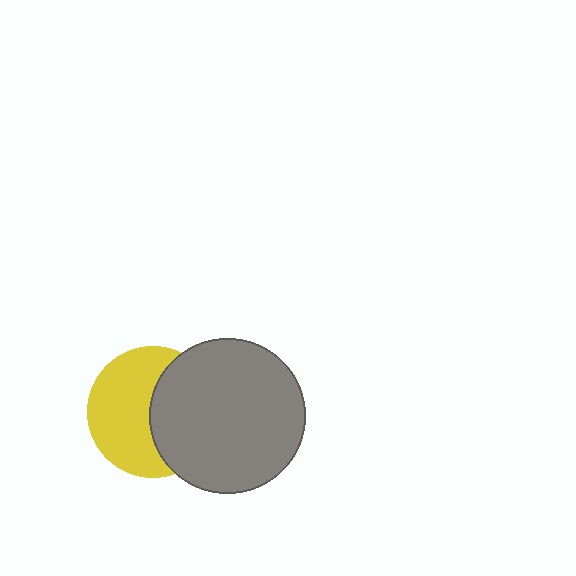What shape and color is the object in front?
The object in front is a gray circle.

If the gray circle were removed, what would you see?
You would see the complete yellow circle.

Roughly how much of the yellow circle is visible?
About half of it is visible (roughly 56%).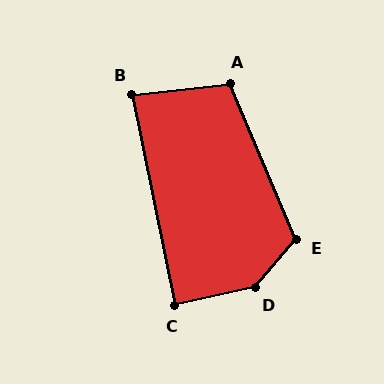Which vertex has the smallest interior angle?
B, at approximately 85 degrees.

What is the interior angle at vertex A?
Approximately 107 degrees (obtuse).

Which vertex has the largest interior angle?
D, at approximately 143 degrees.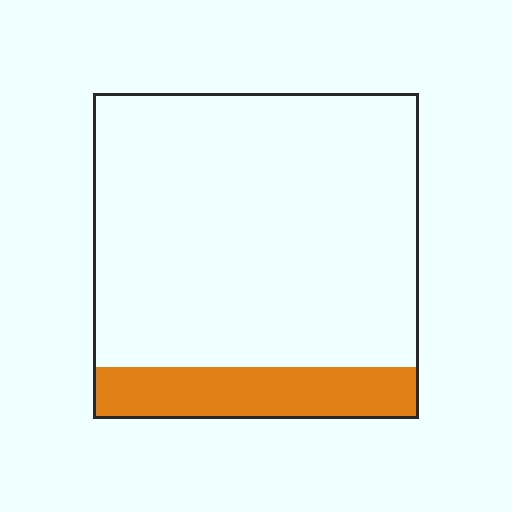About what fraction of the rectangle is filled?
About one sixth (1/6).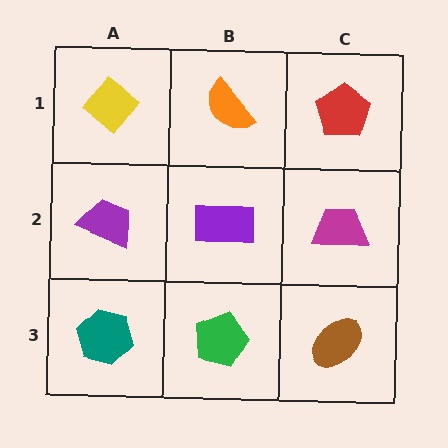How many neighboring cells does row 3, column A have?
2.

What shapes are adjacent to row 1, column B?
A purple rectangle (row 2, column B), a yellow diamond (row 1, column A), a red pentagon (row 1, column C).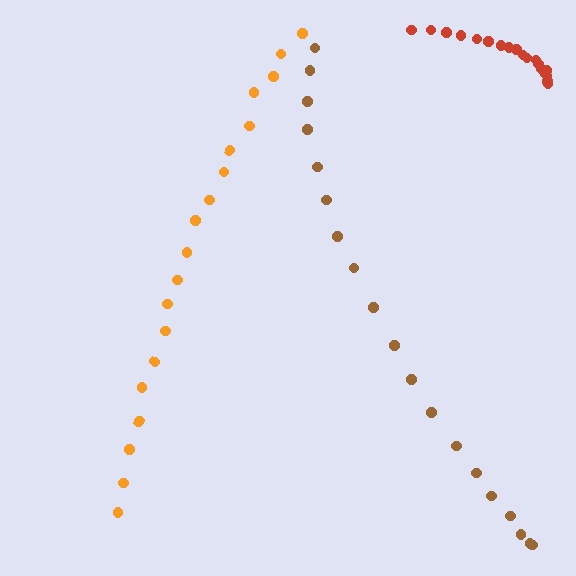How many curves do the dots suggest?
There are 3 distinct paths.